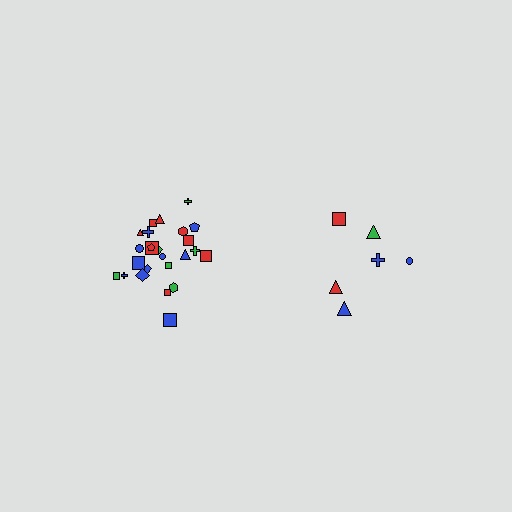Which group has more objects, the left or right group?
The left group.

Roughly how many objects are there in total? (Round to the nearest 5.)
Roughly 30 objects in total.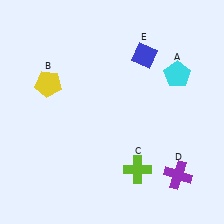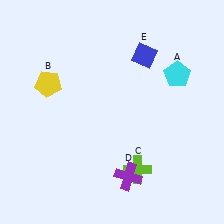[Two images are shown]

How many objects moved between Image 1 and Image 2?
1 object moved between the two images.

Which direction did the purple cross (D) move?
The purple cross (D) moved left.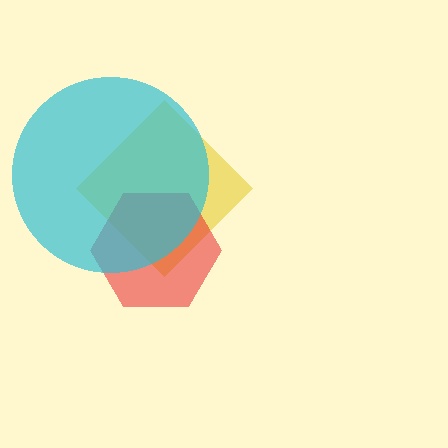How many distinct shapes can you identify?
There are 3 distinct shapes: a yellow diamond, a red hexagon, a cyan circle.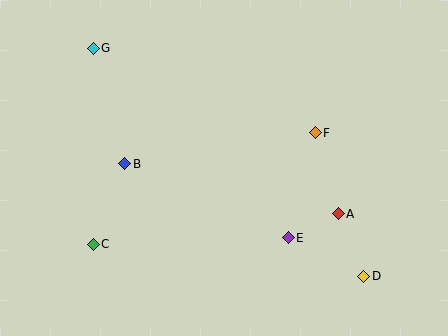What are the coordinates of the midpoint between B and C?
The midpoint between B and C is at (109, 204).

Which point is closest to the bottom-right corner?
Point D is closest to the bottom-right corner.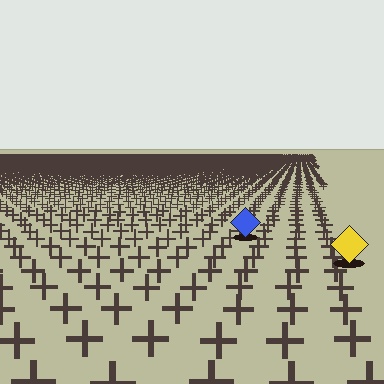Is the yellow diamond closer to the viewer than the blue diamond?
Yes. The yellow diamond is closer — you can tell from the texture gradient: the ground texture is coarser near it.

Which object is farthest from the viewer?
The blue diamond is farthest from the viewer. It appears smaller and the ground texture around it is denser.